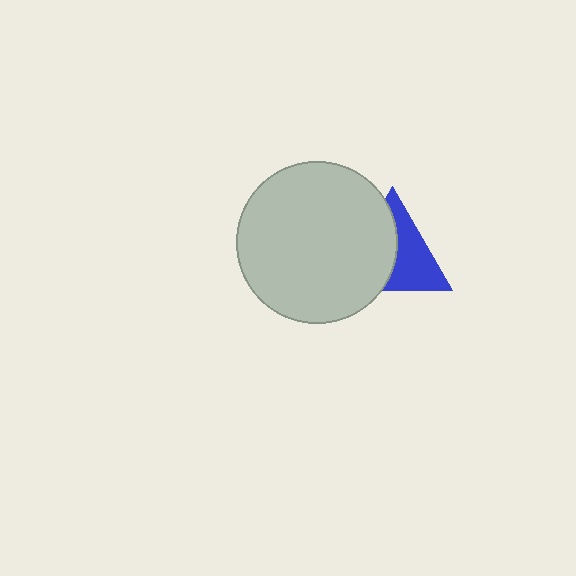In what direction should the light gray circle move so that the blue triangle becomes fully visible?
The light gray circle should move left. That is the shortest direction to clear the overlap and leave the blue triangle fully visible.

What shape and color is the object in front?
The object in front is a light gray circle.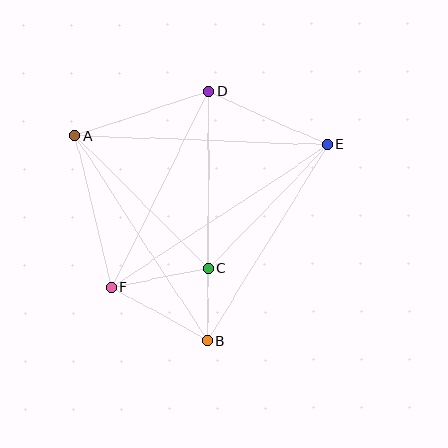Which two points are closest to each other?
Points B and C are closest to each other.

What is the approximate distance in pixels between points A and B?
The distance between A and B is approximately 244 pixels.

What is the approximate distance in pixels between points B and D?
The distance between B and D is approximately 250 pixels.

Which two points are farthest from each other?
Points E and F are farthest from each other.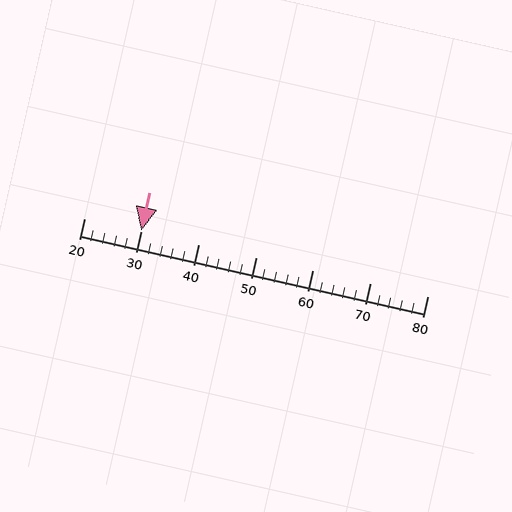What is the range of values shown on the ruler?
The ruler shows values from 20 to 80.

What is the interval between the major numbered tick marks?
The major tick marks are spaced 10 units apart.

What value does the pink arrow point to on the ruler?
The pink arrow points to approximately 30.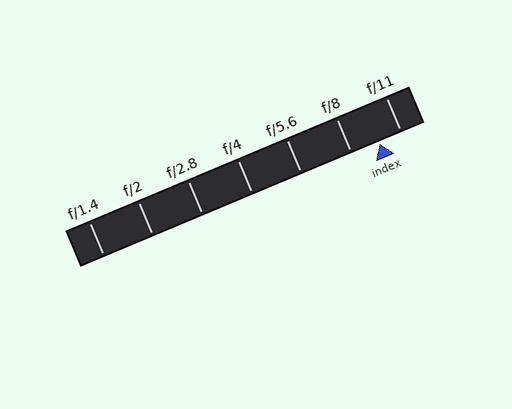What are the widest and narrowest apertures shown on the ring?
The widest aperture shown is f/1.4 and the narrowest is f/11.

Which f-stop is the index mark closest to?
The index mark is closest to f/11.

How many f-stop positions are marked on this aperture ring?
There are 7 f-stop positions marked.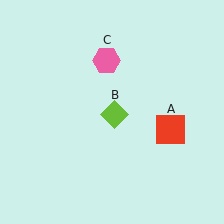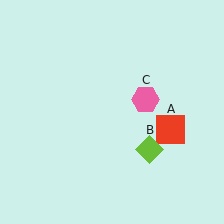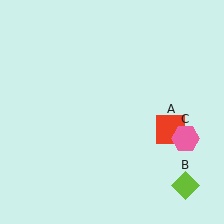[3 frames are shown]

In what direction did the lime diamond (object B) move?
The lime diamond (object B) moved down and to the right.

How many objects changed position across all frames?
2 objects changed position: lime diamond (object B), pink hexagon (object C).